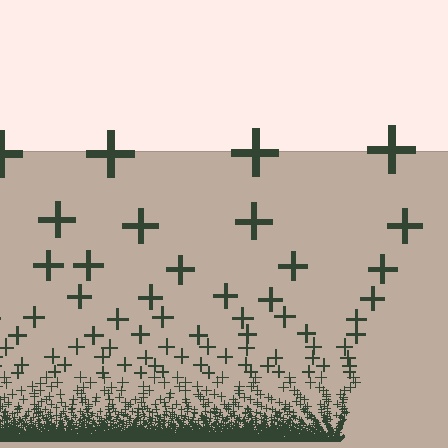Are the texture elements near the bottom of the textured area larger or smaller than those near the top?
Smaller. The gradient is inverted — elements near the bottom are smaller and denser.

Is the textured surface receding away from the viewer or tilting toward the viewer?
The surface appears to tilt toward the viewer. Texture elements get larger and sparser toward the top.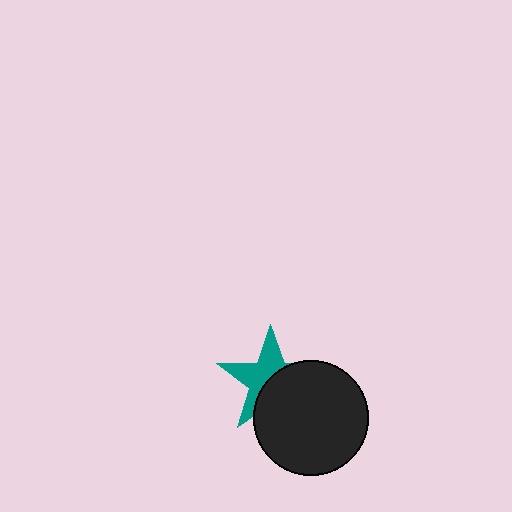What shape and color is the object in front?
The object in front is a black circle.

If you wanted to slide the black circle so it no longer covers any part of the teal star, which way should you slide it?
Slide it toward the lower-right — that is the most direct way to separate the two shapes.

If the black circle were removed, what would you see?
You would see the complete teal star.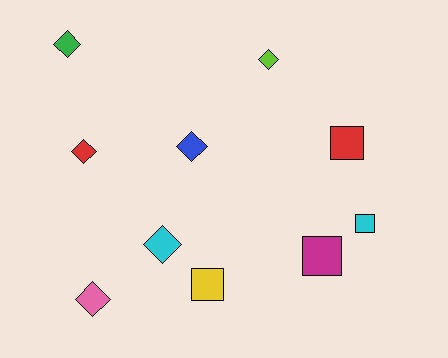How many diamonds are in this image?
There are 6 diamonds.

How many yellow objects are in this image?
There is 1 yellow object.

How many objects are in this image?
There are 10 objects.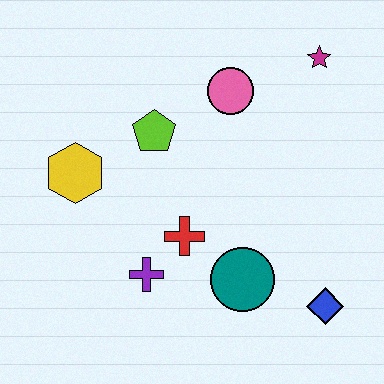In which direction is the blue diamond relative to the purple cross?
The blue diamond is to the right of the purple cross.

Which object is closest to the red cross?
The purple cross is closest to the red cross.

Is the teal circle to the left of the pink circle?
No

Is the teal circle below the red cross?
Yes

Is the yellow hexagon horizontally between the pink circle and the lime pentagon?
No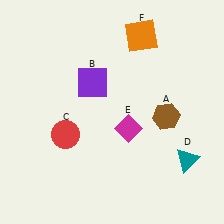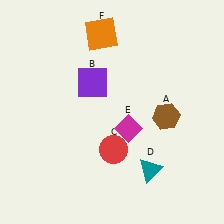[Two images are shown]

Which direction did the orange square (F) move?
The orange square (F) moved left.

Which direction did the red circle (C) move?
The red circle (C) moved right.